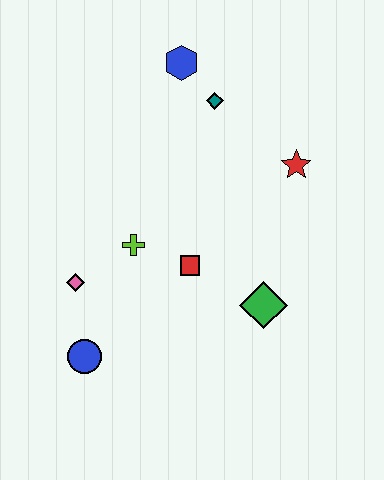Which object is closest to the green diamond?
The red square is closest to the green diamond.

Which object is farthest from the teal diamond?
The blue circle is farthest from the teal diamond.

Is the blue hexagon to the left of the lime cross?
No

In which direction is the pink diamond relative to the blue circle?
The pink diamond is above the blue circle.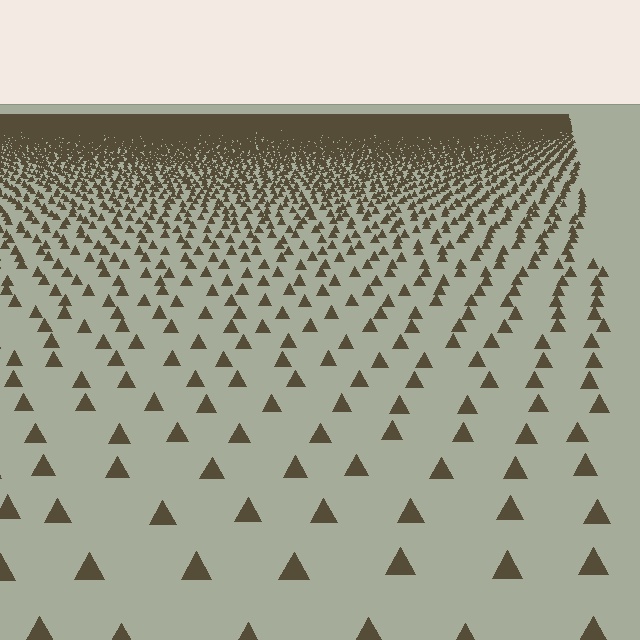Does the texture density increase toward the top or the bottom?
Density increases toward the top.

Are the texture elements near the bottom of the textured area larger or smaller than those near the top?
Larger. Near the bottom, elements are closer to the viewer and appear at a bigger on-screen size.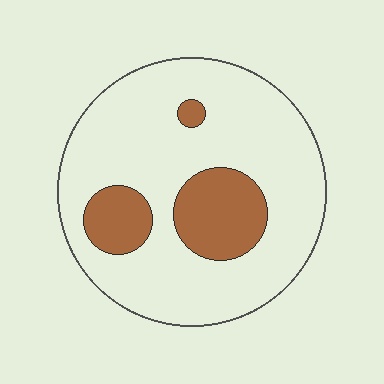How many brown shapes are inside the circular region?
3.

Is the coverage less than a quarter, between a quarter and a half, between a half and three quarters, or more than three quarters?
Less than a quarter.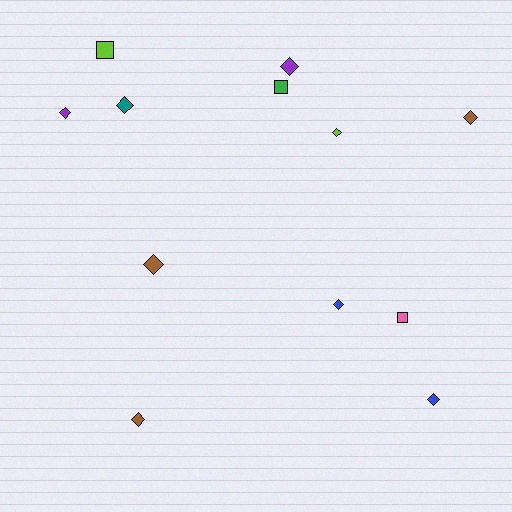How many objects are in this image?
There are 12 objects.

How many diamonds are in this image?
There are 9 diamonds.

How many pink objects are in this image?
There is 1 pink object.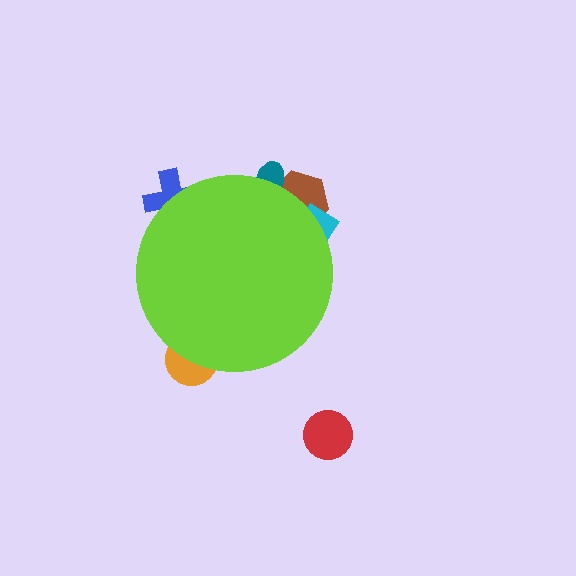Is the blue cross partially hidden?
Yes, the blue cross is partially hidden behind the lime circle.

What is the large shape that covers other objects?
A lime circle.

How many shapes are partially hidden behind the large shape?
5 shapes are partially hidden.